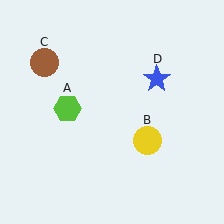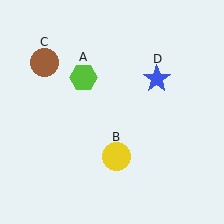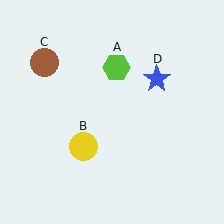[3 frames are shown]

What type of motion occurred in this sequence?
The lime hexagon (object A), yellow circle (object B) rotated clockwise around the center of the scene.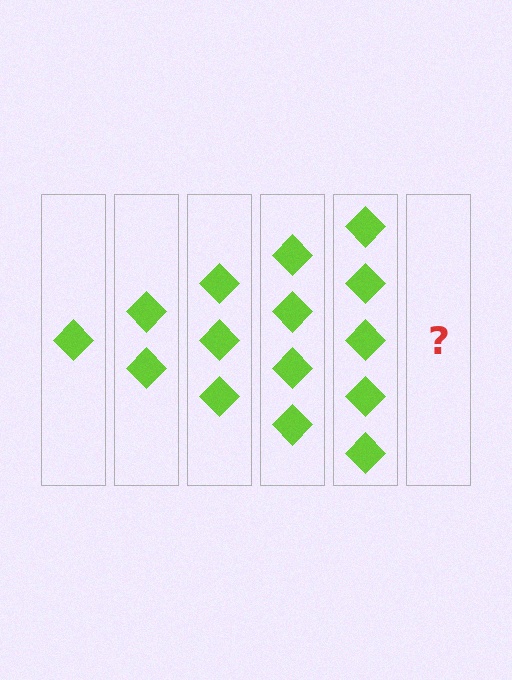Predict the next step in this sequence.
The next step is 6 diamonds.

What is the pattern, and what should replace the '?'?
The pattern is that each step adds one more diamond. The '?' should be 6 diamonds.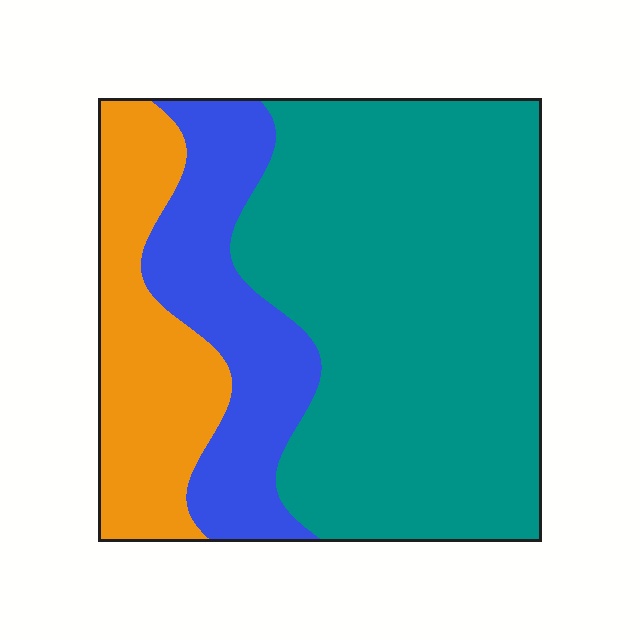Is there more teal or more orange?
Teal.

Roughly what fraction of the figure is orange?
Orange takes up less than a quarter of the figure.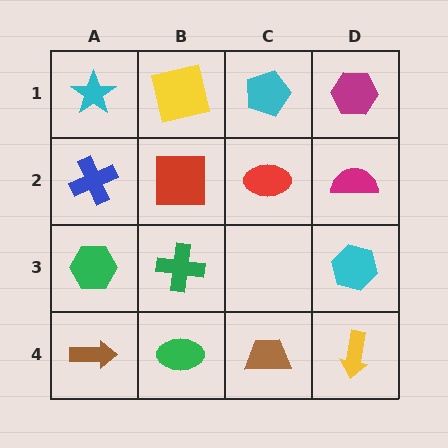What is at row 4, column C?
A brown trapezoid.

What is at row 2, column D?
A magenta semicircle.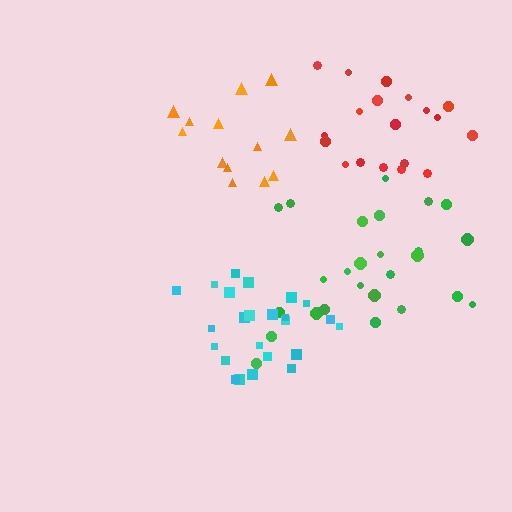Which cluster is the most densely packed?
Cyan.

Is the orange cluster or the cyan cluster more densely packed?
Cyan.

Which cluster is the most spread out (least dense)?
Green.